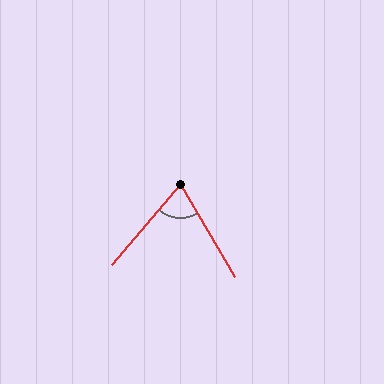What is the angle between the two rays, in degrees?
Approximately 71 degrees.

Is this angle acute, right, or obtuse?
It is acute.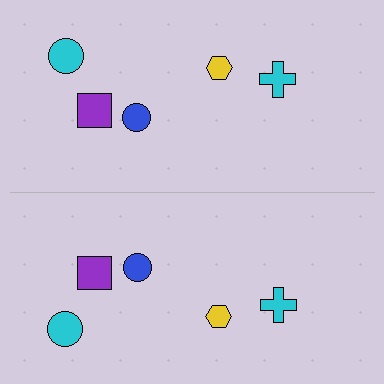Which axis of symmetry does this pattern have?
The pattern has a horizontal axis of symmetry running through the center of the image.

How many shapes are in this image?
There are 10 shapes in this image.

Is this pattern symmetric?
Yes, this pattern has bilateral (reflection) symmetry.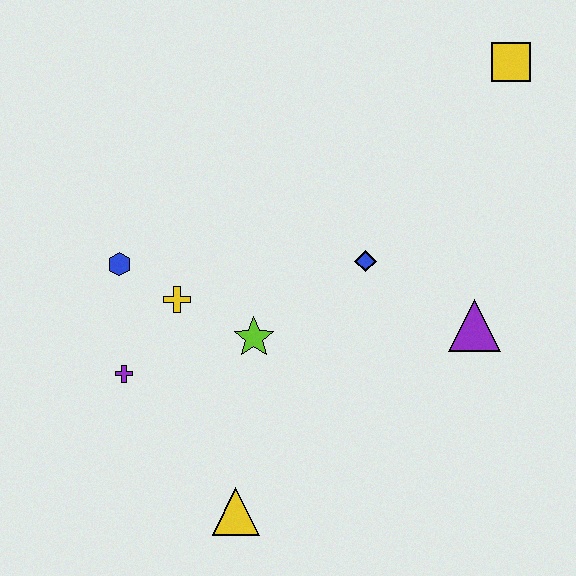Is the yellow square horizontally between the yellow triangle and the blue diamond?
No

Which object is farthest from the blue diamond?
The yellow triangle is farthest from the blue diamond.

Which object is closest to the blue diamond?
The purple triangle is closest to the blue diamond.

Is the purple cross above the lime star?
No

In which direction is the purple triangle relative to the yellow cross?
The purple triangle is to the right of the yellow cross.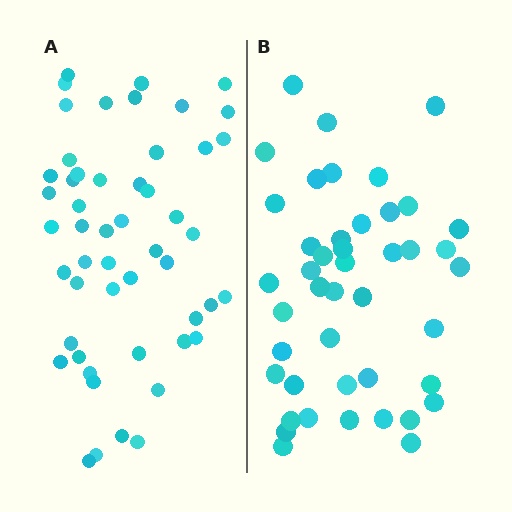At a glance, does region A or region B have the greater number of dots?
Region A (the left region) has more dots.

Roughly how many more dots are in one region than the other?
Region A has roughly 8 or so more dots than region B.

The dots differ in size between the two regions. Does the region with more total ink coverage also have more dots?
No. Region B has more total ink coverage because its dots are larger, but region A actually contains more individual dots. Total area can be misleading — the number of items is what matters here.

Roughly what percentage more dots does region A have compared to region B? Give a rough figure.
About 15% more.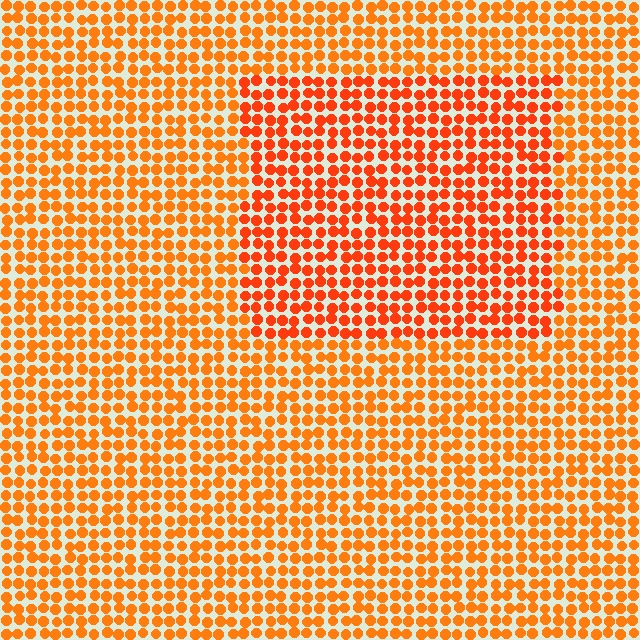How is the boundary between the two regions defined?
The boundary is defined purely by a slight shift in hue (about 17 degrees). Spacing, size, and orientation are identical on both sides.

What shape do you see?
I see a rectangle.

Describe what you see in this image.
The image is filled with small orange elements in a uniform arrangement. A rectangle-shaped region is visible where the elements are tinted to a slightly different hue, forming a subtle color boundary.